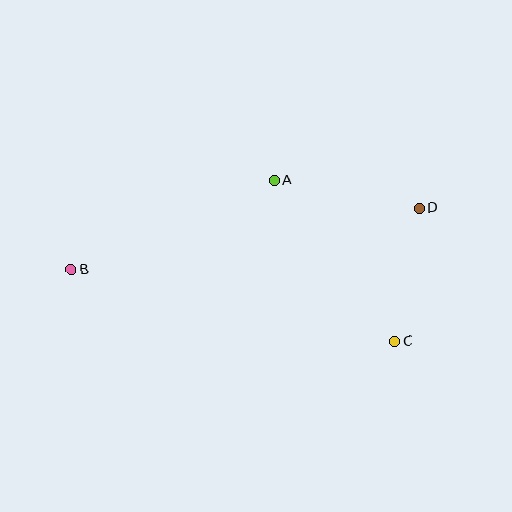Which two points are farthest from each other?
Points B and D are farthest from each other.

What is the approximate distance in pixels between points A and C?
The distance between A and C is approximately 201 pixels.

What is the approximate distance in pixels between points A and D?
The distance between A and D is approximately 148 pixels.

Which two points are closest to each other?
Points C and D are closest to each other.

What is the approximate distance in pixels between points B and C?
The distance between B and C is approximately 331 pixels.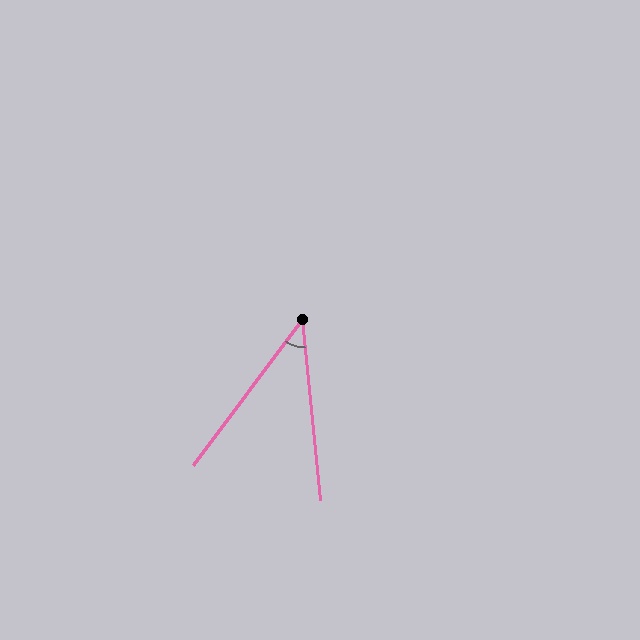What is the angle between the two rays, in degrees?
Approximately 42 degrees.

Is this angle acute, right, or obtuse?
It is acute.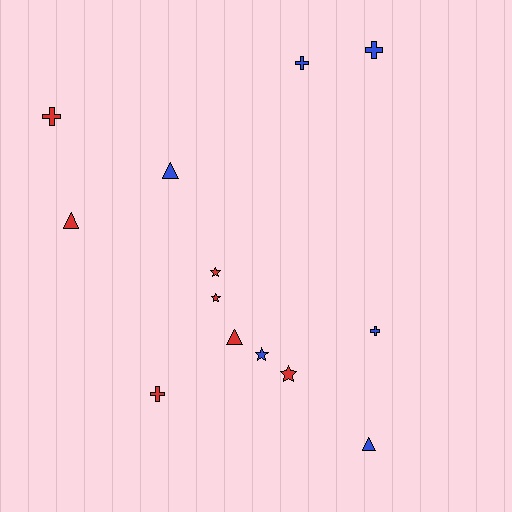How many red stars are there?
There are 3 red stars.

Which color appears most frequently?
Red, with 7 objects.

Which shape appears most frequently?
Cross, with 5 objects.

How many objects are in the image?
There are 13 objects.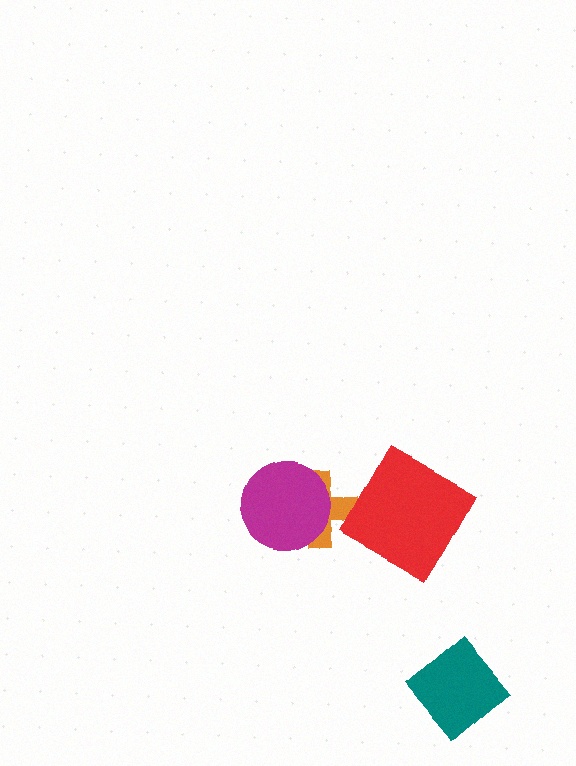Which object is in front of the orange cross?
The magenta circle is in front of the orange cross.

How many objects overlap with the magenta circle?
1 object overlaps with the magenta circle.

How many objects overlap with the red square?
0 objects overlap with the red square.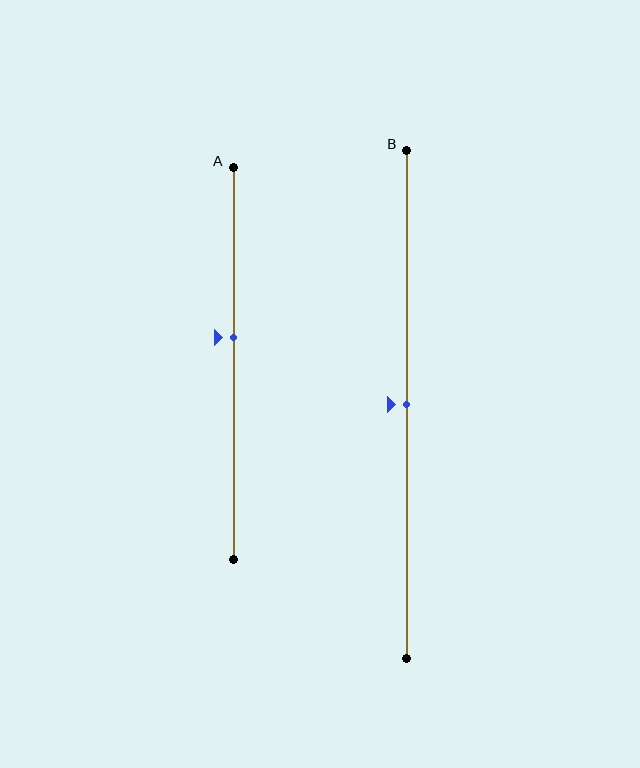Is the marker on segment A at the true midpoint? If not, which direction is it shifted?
No, the marker on segment A is shifted upward by about 7% of the segment length.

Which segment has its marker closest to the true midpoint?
Segment B has its marker closest to the true midpoint.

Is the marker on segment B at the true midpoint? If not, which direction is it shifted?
Yes, the marker on segment B is at the true midpoint.